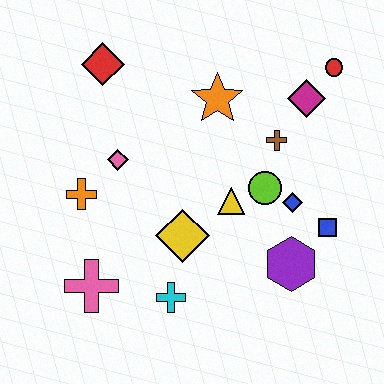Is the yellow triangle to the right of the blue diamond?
No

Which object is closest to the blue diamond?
The lime circle is closest to the blue diamond.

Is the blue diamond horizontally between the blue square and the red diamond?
Yes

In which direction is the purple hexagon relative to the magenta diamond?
The purple hexagon is below the magenta diamond.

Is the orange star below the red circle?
Yes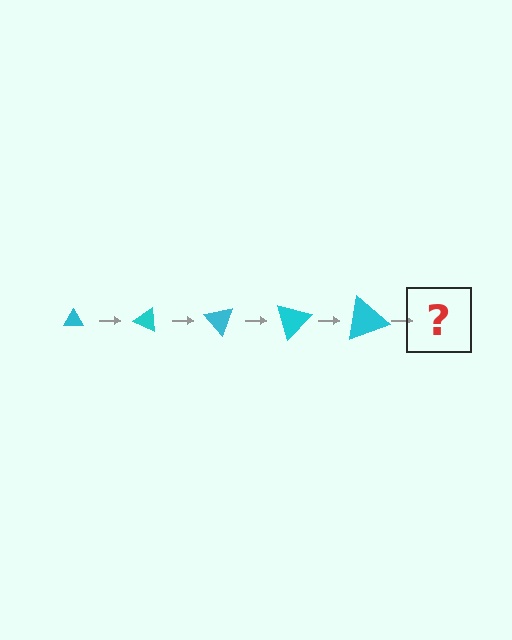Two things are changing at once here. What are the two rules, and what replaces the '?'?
The two rules are that the triangle grows larger each step and it rotates 25 degrees each step. The '?' should be a triangle, larger than the previous one and rotated 125 degrees from the start.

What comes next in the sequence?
The next element should be a triangle, larger than the previous one and rotated 125 degrees from the start.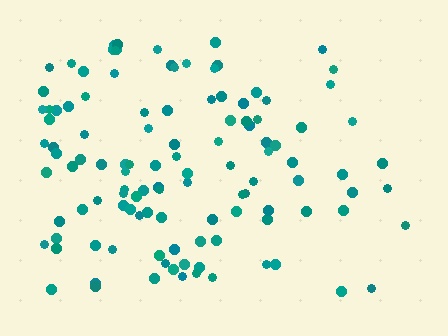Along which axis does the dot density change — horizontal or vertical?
Horizontal.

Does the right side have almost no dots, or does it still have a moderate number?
Still a moderate number, just noticeably fewer than the left.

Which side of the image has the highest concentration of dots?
The left.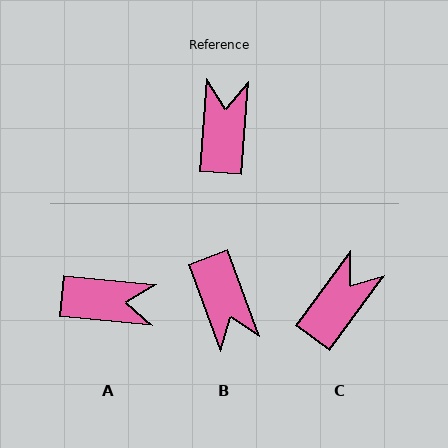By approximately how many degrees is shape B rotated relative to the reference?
Approximately 155 degrees clockwise.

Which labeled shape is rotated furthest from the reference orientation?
B, about 155 degrees away.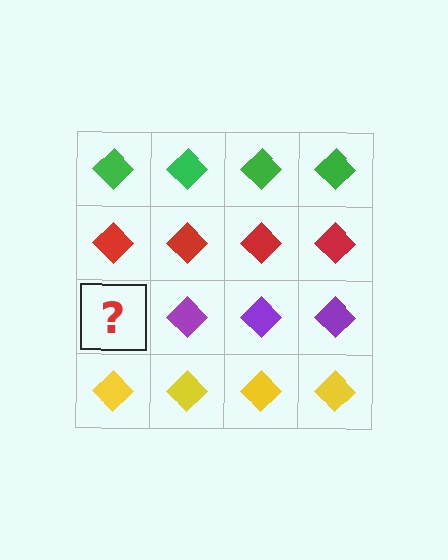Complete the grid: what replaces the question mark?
The question mark should be replaced with a purple diamond.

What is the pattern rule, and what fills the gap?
The rule is that each row has a consistent color. The gap should be filled with a purple diamond.